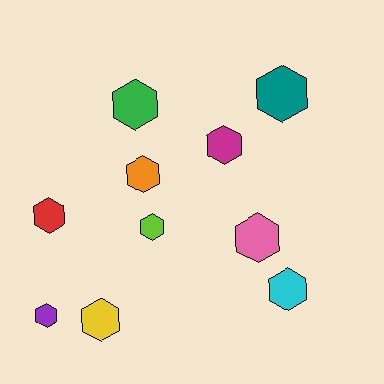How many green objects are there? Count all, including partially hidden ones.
There is 1 green object.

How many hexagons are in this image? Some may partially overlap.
There are 10 hexagons.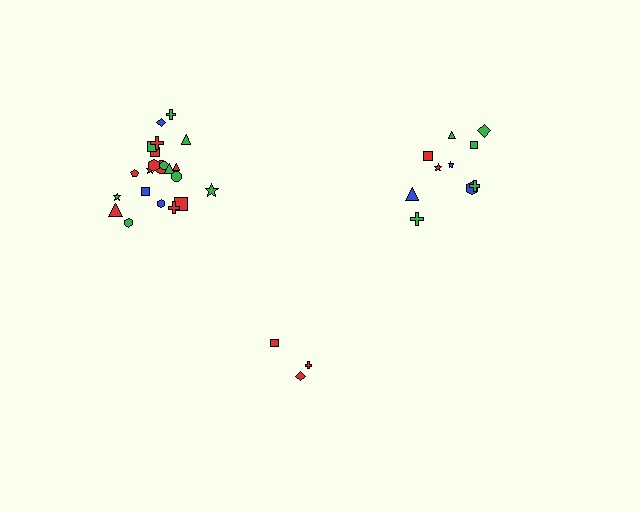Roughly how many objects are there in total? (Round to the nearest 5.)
Roughly 35 objects in total.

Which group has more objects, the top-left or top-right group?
The top-left group.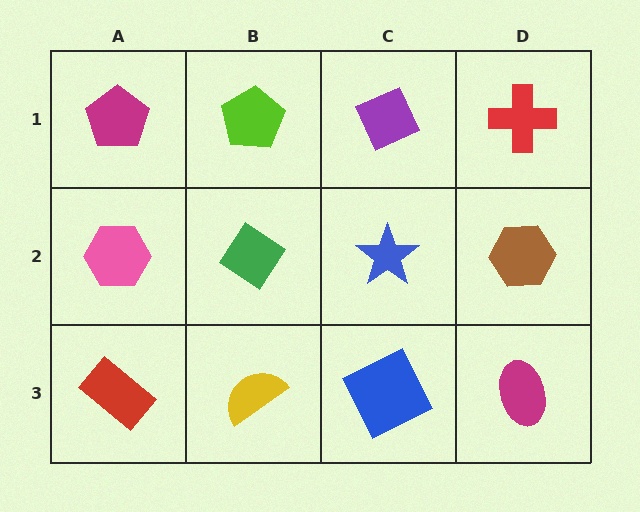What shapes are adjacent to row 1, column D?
A brown hexagon (row 2, column D), a purple diamond (row 1, column C).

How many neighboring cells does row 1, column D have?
2.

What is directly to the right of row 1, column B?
A purple diamond.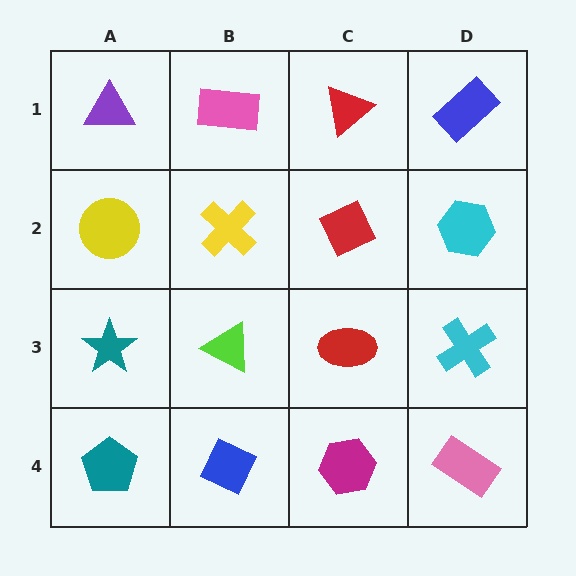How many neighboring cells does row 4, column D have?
2.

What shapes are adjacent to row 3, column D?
A cyan hexagon (row 2, column D), a pink rectangle (row 4, column D), a red ellipse (row 3, column C).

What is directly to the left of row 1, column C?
A pink rectangle.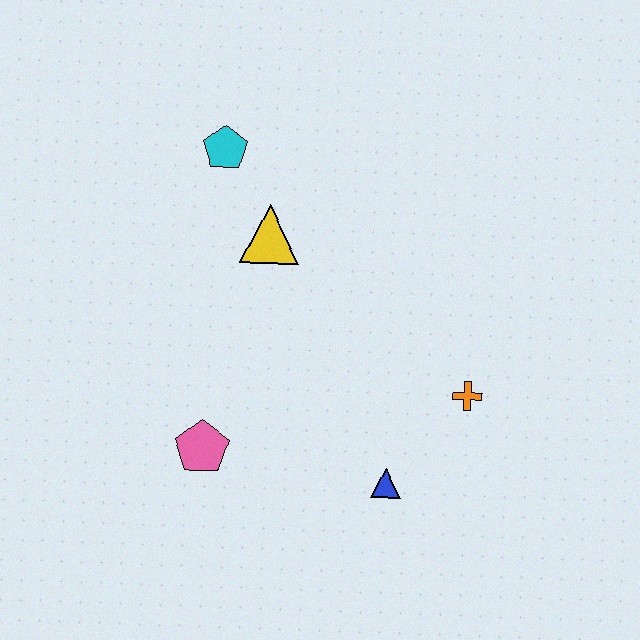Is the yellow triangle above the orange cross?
Yes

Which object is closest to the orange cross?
The blue triangle is closest to the orange cross.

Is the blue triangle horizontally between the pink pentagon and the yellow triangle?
No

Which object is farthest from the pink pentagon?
The cyan pentagon is farthest from the pink pentagon.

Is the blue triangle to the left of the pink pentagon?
No